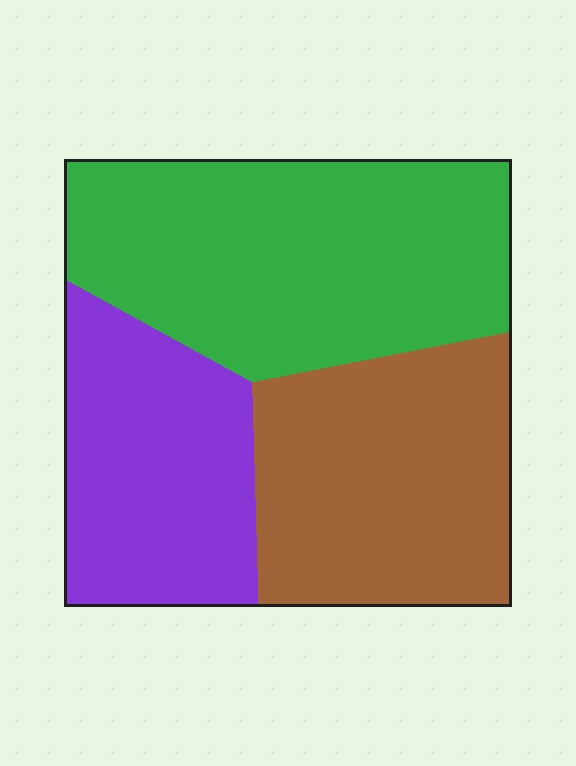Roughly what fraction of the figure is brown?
Brown covers around 30% of the figure.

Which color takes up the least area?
Purple, at roughly 25%.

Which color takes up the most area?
Green, at roughly 40%.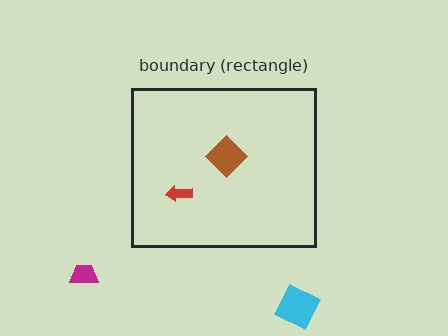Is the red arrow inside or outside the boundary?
Inside.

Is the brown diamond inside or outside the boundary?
Inside.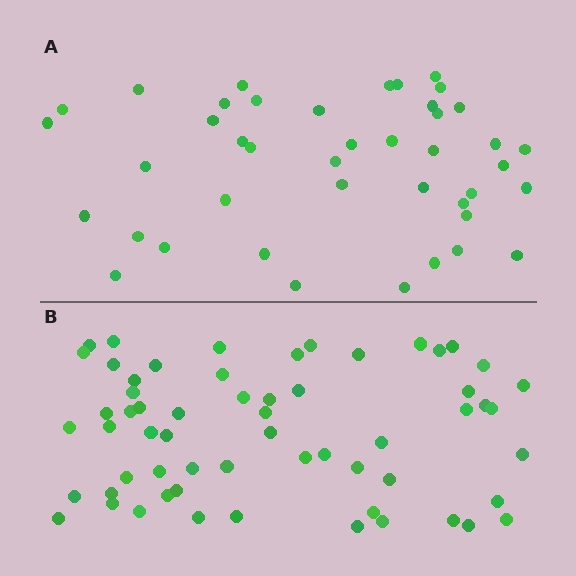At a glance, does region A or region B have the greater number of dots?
Region B (the bottom region) has more dots.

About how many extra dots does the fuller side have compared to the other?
Region B has approximately 20 more dots than region A.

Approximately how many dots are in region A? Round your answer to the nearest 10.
About 40 dots. (The exact count is 42, which rounds to 40.)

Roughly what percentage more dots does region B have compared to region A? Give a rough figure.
About 45% more.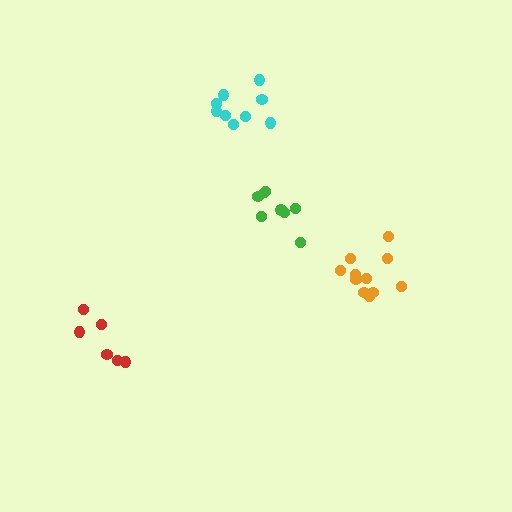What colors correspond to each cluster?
The clusters are colored: orange, red, cyan, green.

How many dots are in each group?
Group 1: 11 dots, Group 2: 6 dots, Group 3: 9 dots, Group 4: 8 dots (34 total).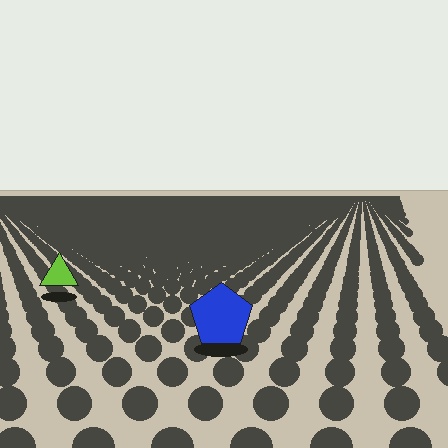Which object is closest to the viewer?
The blue pentagon is closest. The texture marks near it are larger and more spread out.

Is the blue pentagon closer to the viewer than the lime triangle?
Yes. The blue pentagon is closer — you can tell from the texture gradient: the ground texture is coarser near it.